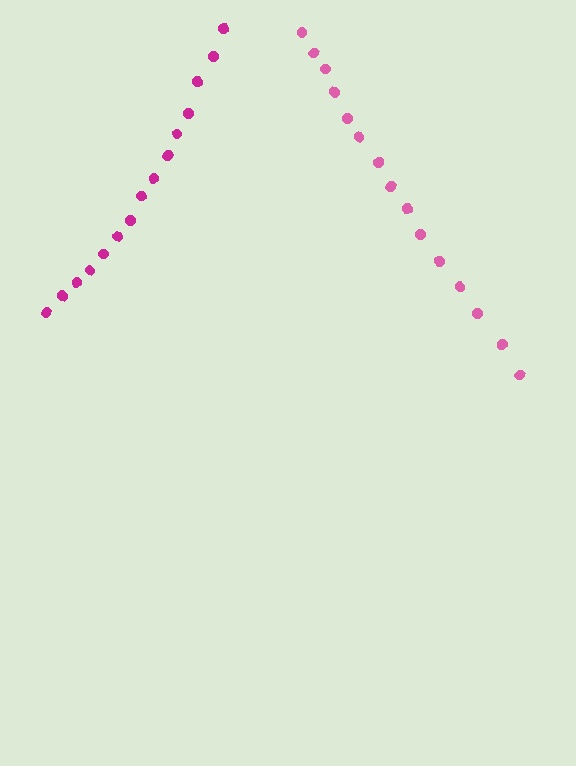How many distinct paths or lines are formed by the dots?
There are 2 distinct paths.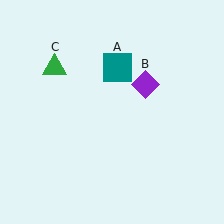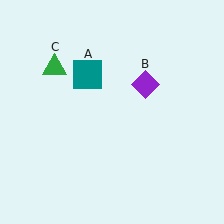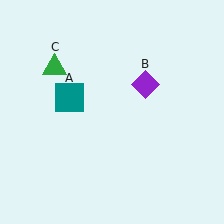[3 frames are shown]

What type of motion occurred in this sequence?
The teal square (object A) rotated counterclockwise around the center of the scene.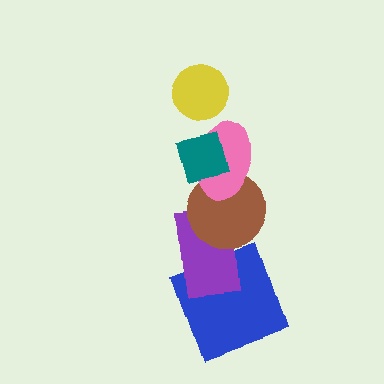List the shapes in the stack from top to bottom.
From top to bottom: the yellow circle, the teal square, the pink ellipse, the brown circle, the purple rectangle, the blue square.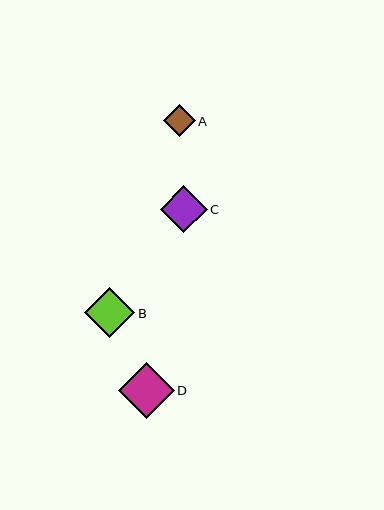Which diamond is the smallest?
Diamond A is the smallest with a size of approximately 32 pixels.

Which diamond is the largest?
Diamond D is the largest with a size of approximately 56 pixels.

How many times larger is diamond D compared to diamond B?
Diamond D is approximately 1.1 times the size of diamond B.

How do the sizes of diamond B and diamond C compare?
Diamond B and diamond C are approximately the same size.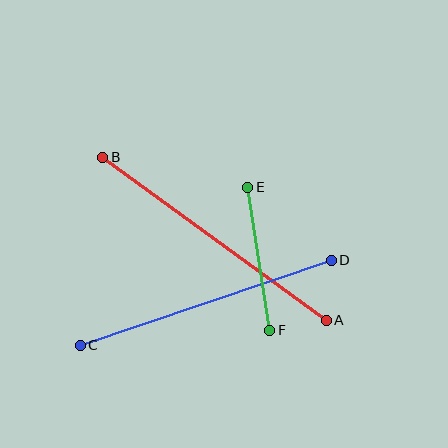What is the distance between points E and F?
The distance is approximately 144 pixels.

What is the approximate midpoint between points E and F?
The midpoint is at approximately (259, 259) pixels.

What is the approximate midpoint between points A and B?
The midpoint is at approximately (214, 239) pixels.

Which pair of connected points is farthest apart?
Points A and B are farthest apart.